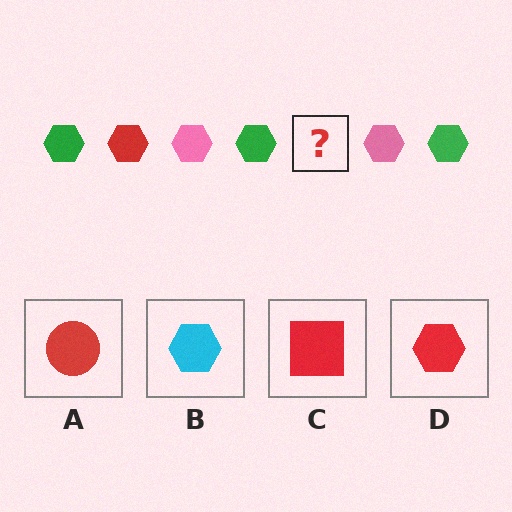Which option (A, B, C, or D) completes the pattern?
D.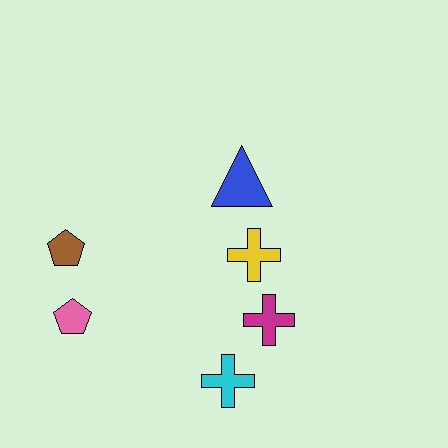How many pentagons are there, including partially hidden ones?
There are 2 pentagons.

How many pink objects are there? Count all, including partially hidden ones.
There is 1 pink object.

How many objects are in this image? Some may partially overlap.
There are 6 objects.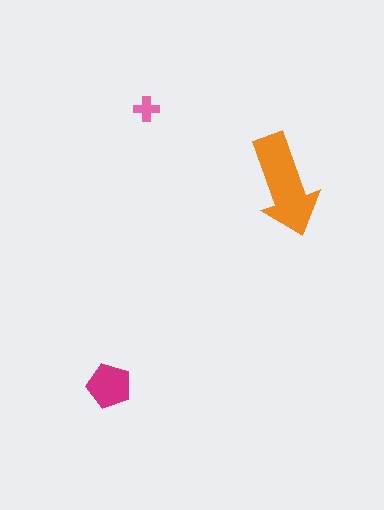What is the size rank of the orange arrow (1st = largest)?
1st.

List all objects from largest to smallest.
The orange arrow, the magenta pentagon, the pink cross.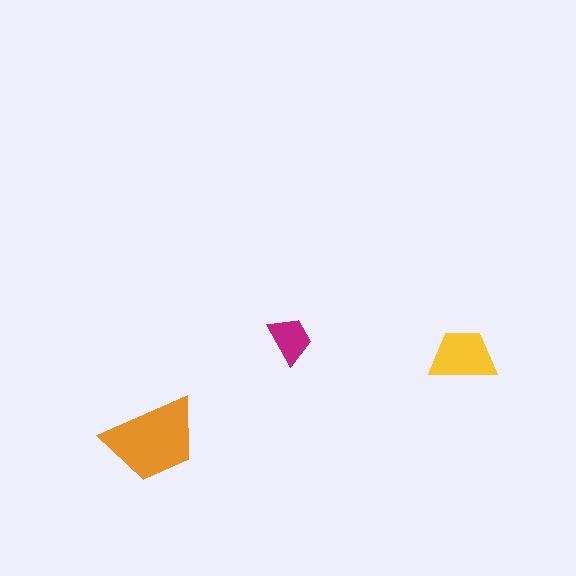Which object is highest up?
The magenta trapezoid is topmost.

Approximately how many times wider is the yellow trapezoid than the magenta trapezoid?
About 1.5 times wider.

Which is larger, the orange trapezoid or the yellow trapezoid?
The orange one.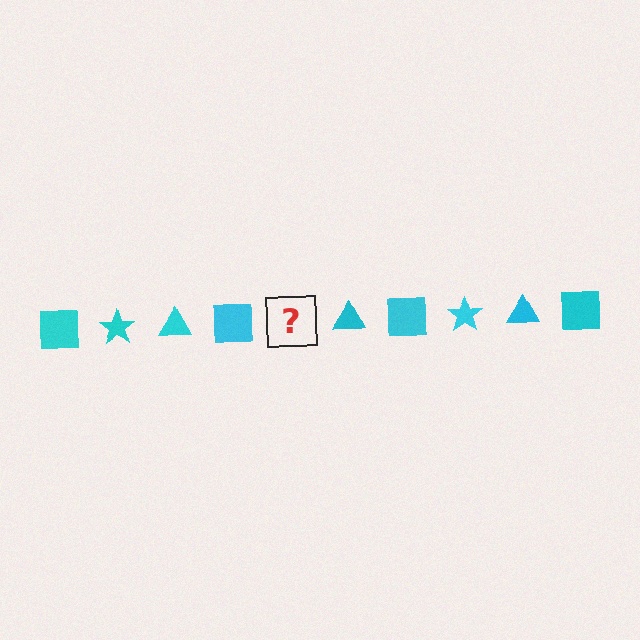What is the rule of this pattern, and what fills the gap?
The rule is that the pattern cycles through square, star, triangle shapes in cyan. The gap should be filled with a cyan star.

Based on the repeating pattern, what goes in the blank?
The blank should be a cyan star.